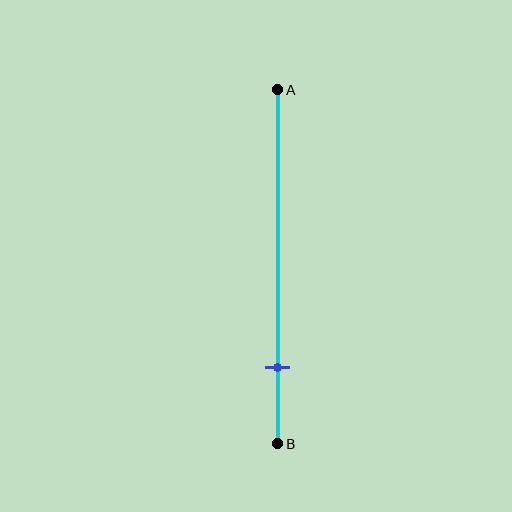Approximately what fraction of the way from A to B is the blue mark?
The blue mark is approximately 80% of the way from A to B.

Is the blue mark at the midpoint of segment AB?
No, the mark is at about 80% from A, not at the 50% midpoint.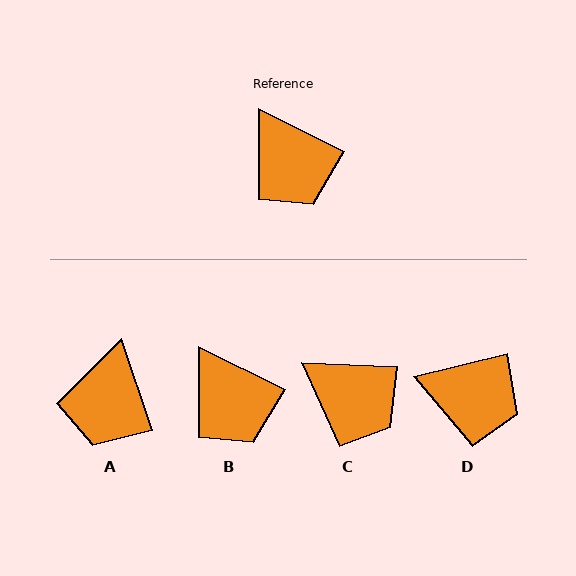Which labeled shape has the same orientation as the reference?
B.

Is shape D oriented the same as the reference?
No, it is off by about 40 degrees.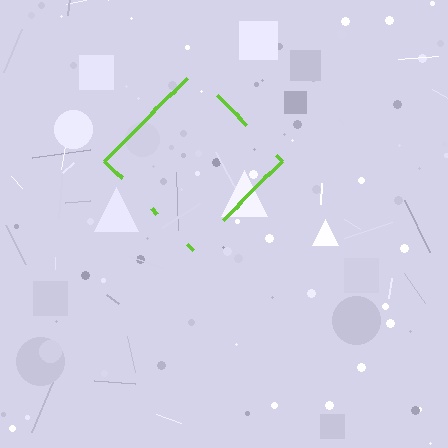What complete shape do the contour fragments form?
The contour fragments form a diamond.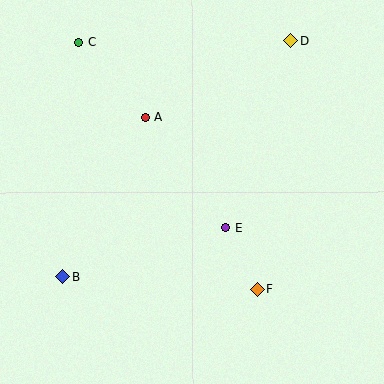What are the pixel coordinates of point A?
Point A is at (145, 117).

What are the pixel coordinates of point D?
Point D is at (290, 41).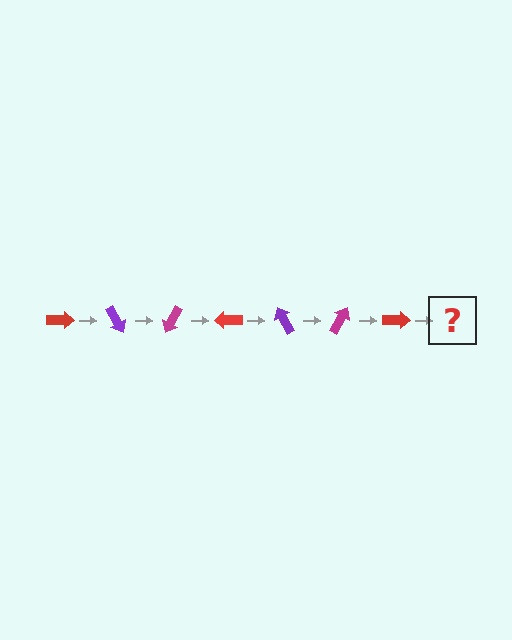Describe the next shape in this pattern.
It should be a purple arrow, rotated 420 degrees from the start.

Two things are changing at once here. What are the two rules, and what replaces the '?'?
The two rules are that it rotates 60 degrees each step and the color cycles through red, purple, and magenta. The '?' should be a purple arrow, rotated 420 degrees from the start.